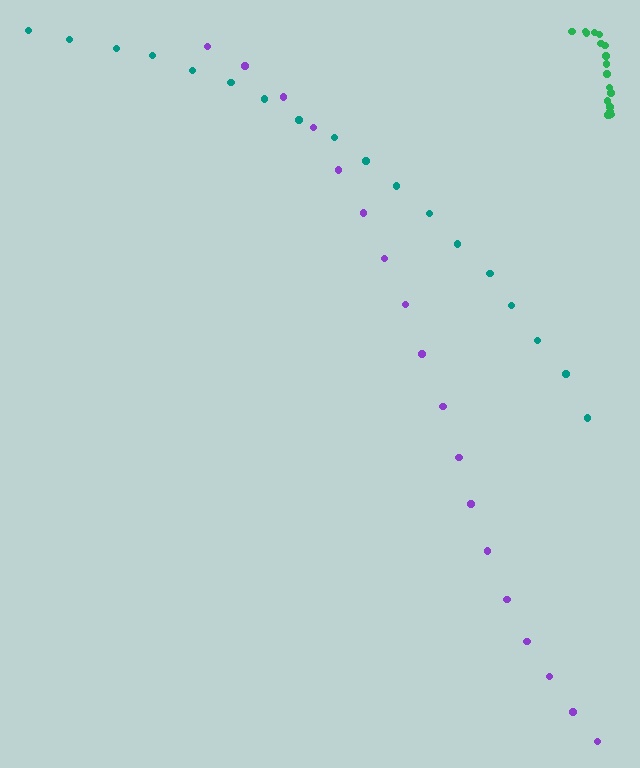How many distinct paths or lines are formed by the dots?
There are 3 distinct paths.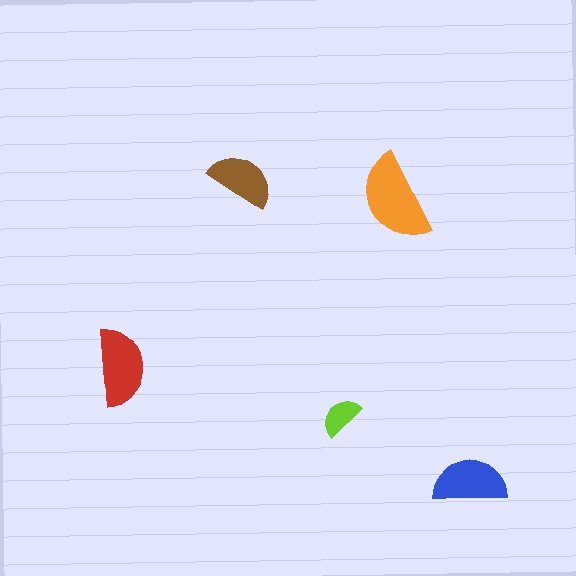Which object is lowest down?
The blue semicircle is bottommost.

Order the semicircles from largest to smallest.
the orange one, the red one, the blue one, the brown one, the lime one.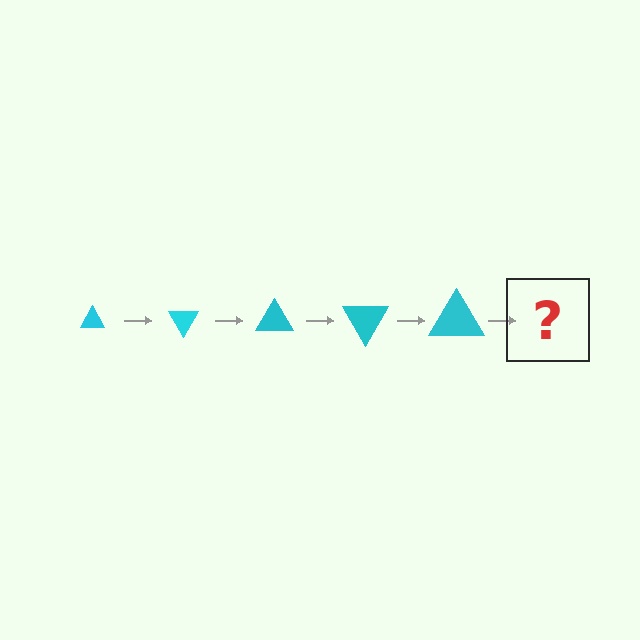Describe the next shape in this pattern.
It should be a triangle, larger than the previous one and rotated 300 degrees from the start.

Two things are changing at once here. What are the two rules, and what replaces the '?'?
The two rules are that the triangle grows larger each step and it rotates 60 degrees each step. The '?' should be a triangle, larger than the previous one and rotated 300 degrees from the start.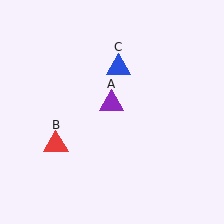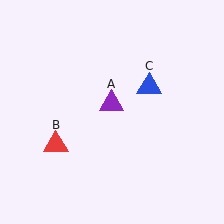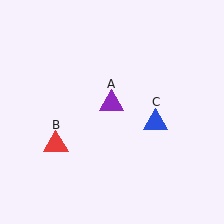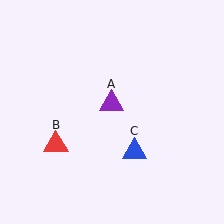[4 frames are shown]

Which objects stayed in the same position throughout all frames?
Purple triangle (object A) and red triangle (object B) remained stationary.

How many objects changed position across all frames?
1 object changed position: blue triangle (object C).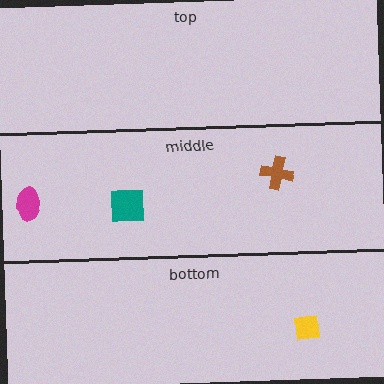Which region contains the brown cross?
The middle region.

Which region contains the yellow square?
The bottom region.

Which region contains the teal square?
The middle region.